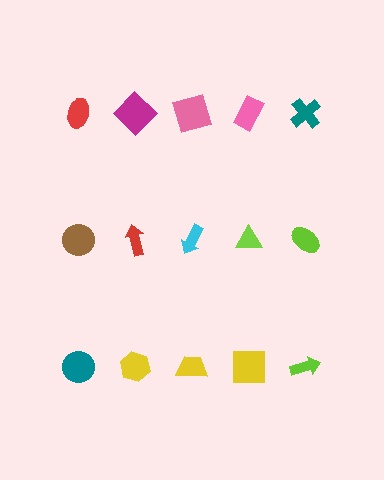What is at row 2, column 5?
A lime ellipse.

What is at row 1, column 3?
A pink square.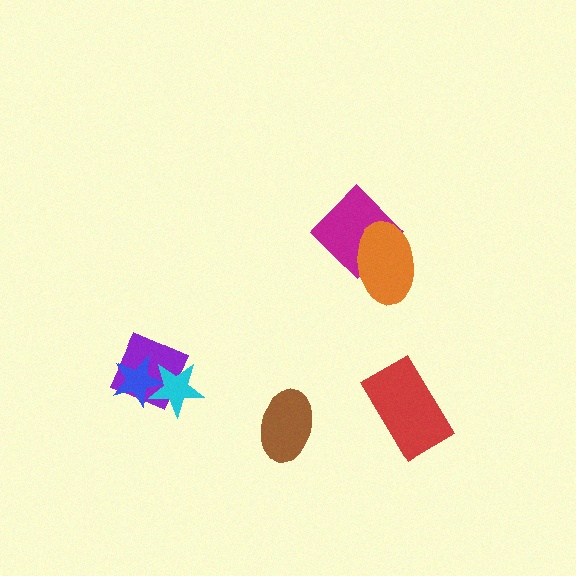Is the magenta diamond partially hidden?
Yes, it is partially covered by another shape.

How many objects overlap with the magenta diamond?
1 object overlaps with the magenta diamond.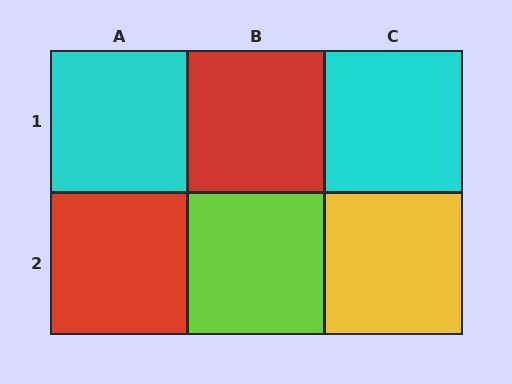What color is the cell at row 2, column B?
Lime.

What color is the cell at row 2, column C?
Yellow.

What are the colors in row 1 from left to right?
Cyan, red, cyan.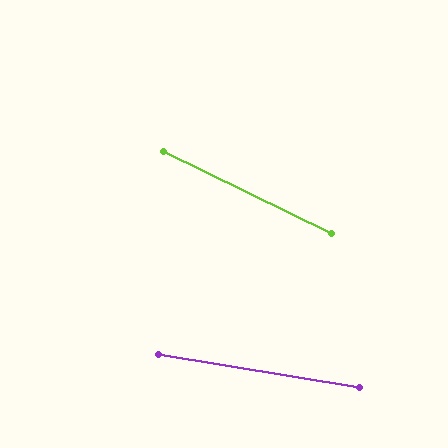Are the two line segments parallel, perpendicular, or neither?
Neither parallel nor perpendicular — they differ by about 17°.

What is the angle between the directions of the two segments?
Approximately 17 degrees.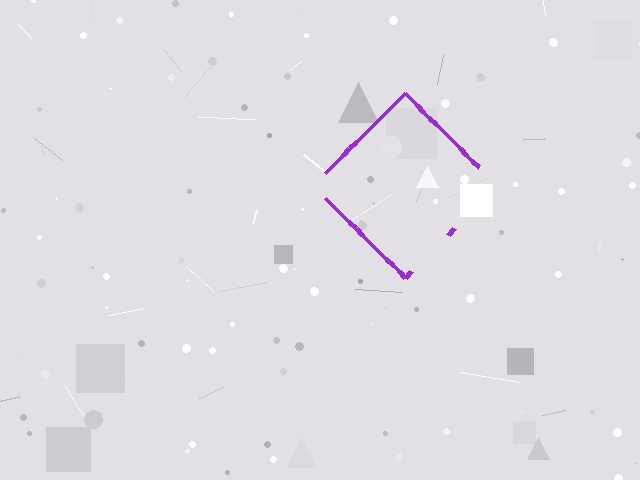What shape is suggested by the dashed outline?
The dashed outline suggests a diamond.